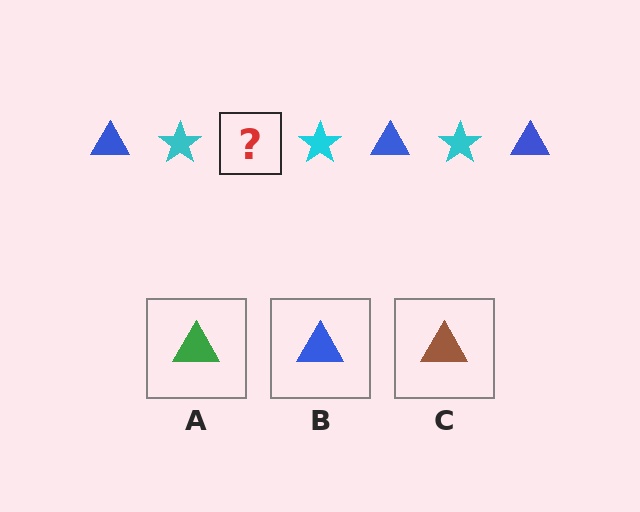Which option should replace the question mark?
Option B.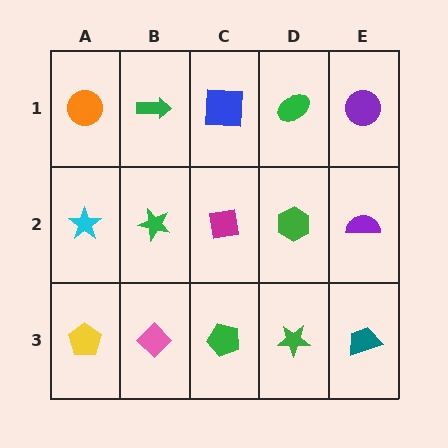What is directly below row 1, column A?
A cyan star.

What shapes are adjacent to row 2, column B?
A green arrow (row 1, column B), a pink diamond (row 3, column B), a cyan star (row 2, column A), a magenta square (row 2, column C).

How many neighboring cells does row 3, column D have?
3.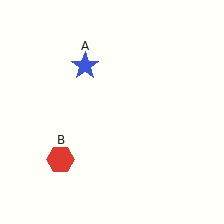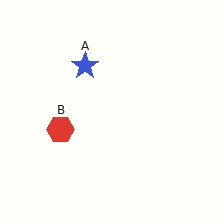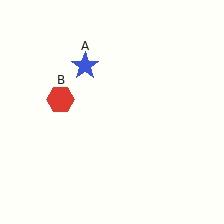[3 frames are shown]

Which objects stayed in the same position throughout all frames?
Blue star (object A) remained stationary.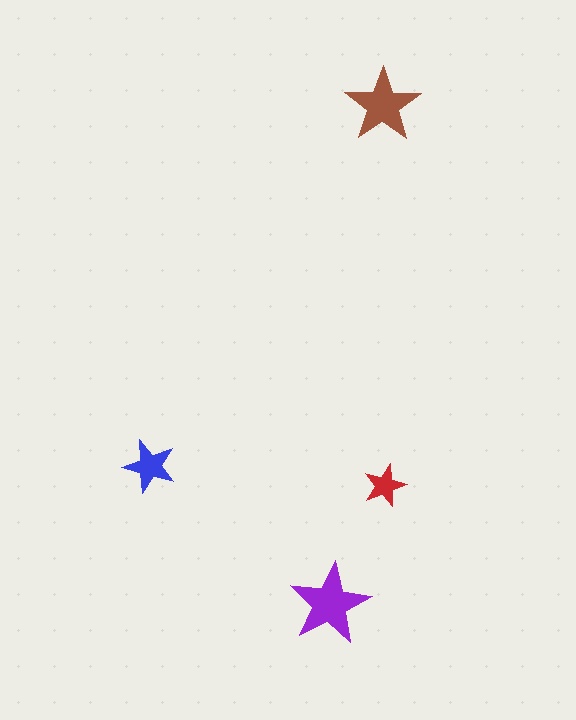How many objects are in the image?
There are 4 objects in the image.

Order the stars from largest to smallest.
the purple one, the brown one, the blue one, the red one.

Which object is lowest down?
The purple star is bottommost.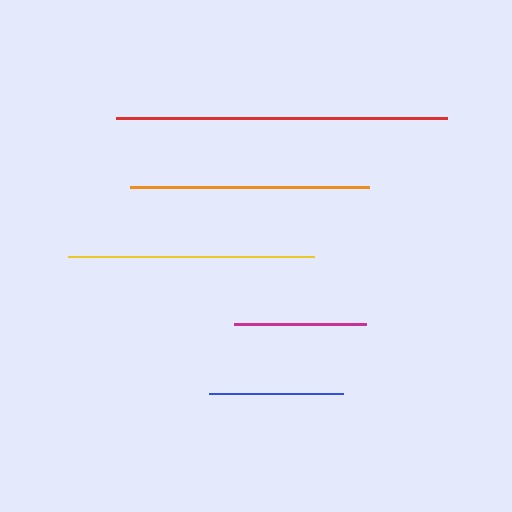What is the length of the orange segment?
The orange segment is approximately 239 pixels long.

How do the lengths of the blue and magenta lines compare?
The blue and magenta lines are approximately the same length.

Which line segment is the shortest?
The magenta line is the shortest at approximately 132 pixels.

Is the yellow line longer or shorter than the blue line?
The yellow line is longer than the blue line.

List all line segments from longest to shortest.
From longest to shortest: red, yellow, orange, blue, magenta.